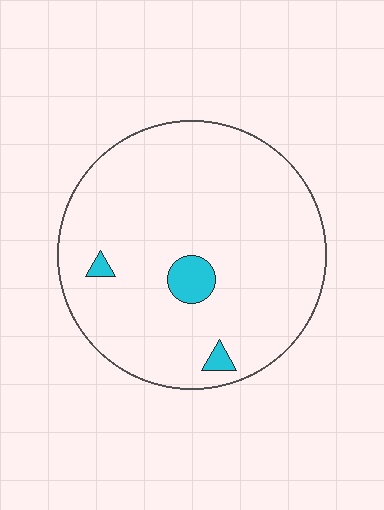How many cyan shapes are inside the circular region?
3.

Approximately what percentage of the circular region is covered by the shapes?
Approximately 5%.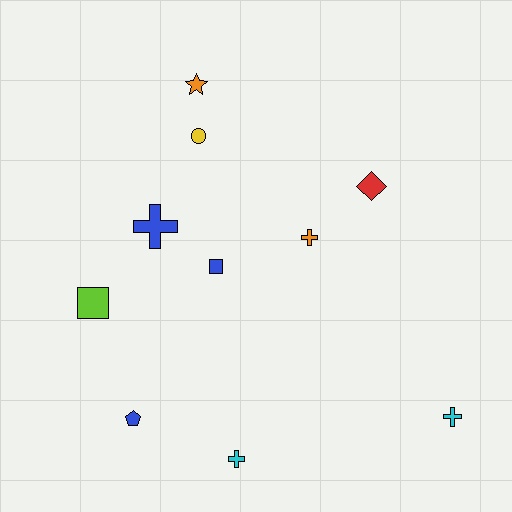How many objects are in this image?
There are 10 objects.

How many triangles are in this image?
There are no triangles.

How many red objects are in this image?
There is 1 red object.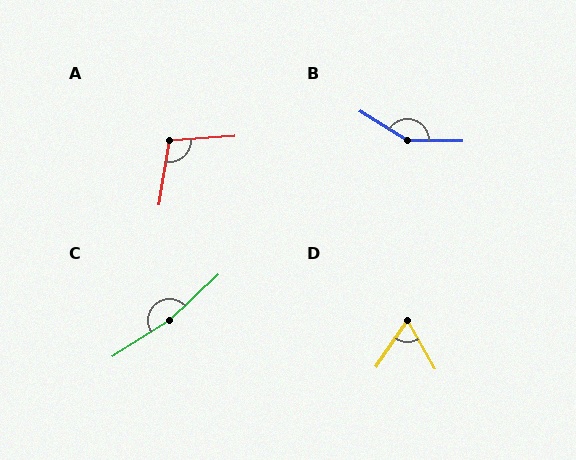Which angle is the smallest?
D, at approximately 64 degrees.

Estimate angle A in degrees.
Approximately 104 degrees.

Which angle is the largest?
C, at approximately 169 degrees.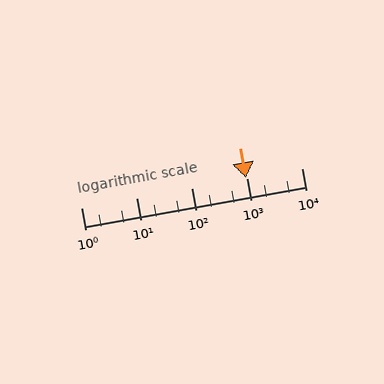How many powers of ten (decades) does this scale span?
The scale spans 4 decades, from 1 to 10000.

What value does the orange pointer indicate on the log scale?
The pointer indicates approximately 980.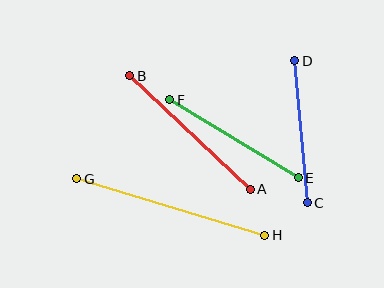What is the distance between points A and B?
The distance is approximately 165 pixels.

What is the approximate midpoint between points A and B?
The midpoint is at approximately (190, 133) pixels.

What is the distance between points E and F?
The distance is approximately 150 pixels.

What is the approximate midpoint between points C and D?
The midpoint is at approximately (301, 132) pixels.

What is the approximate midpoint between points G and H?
The midpoint is at approximately (171, 207) pixels.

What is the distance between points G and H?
The distance is approximately 196 pixels.